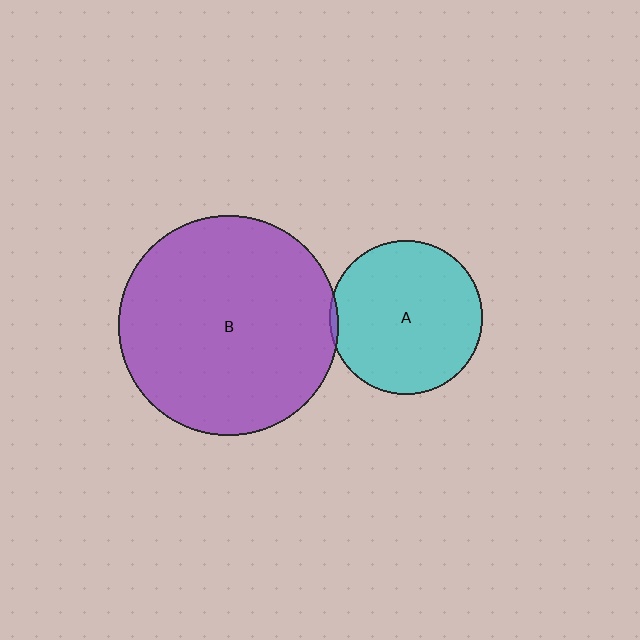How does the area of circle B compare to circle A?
Approximately 2.0 times.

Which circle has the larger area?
Circle B (purple).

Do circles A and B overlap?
Yes.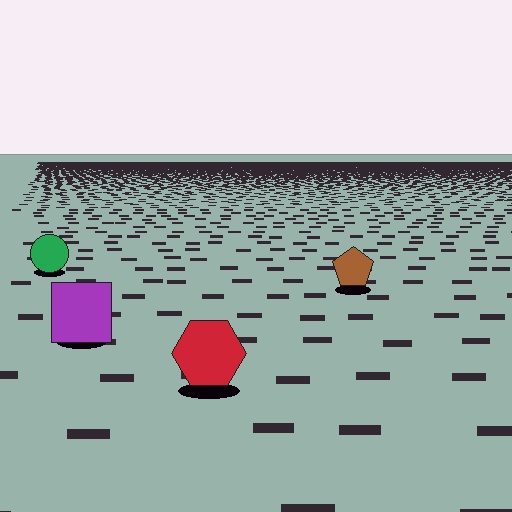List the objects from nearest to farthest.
From nearest to farthest: the red hexagon, the purple square, the brown pentagon, the green circle.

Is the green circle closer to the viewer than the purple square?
No. The purple square is closer — you can tell from the texture gradient: the ground texture is coarser near it.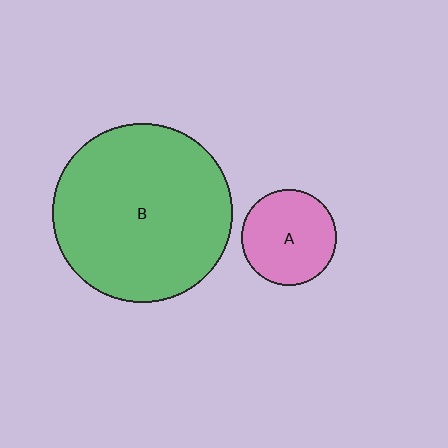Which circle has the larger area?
Circle B (green).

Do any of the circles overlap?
No, none of the circles overlap.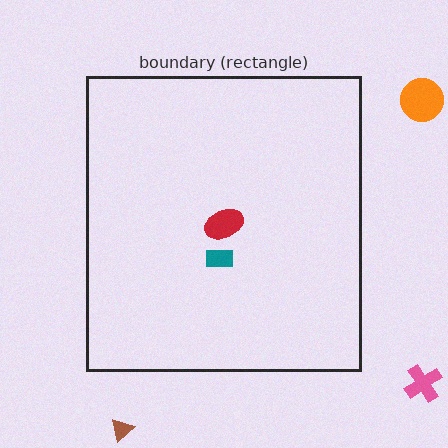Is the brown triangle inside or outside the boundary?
Outside.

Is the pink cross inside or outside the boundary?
Outside.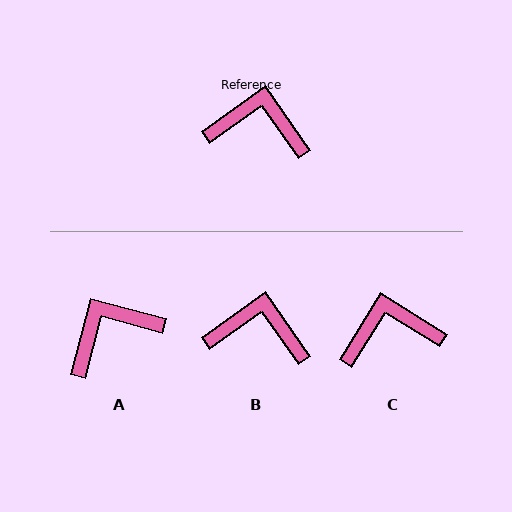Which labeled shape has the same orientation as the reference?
B.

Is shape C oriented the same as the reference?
No, it is off by about 23 degrees.